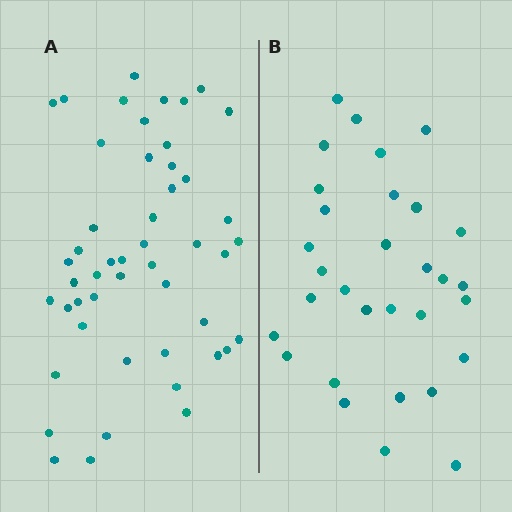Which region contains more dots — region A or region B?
Region A (the left region) has more dots.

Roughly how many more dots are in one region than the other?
Region A has approximately 20 more dots than region B.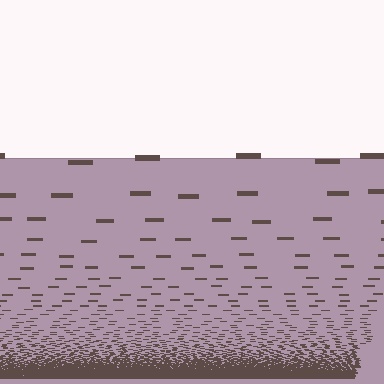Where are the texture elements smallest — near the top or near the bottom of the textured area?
Near the bottom.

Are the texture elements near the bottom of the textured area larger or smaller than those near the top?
Smaller. The gradient is inverted — elements near the bottom are smaller and denser.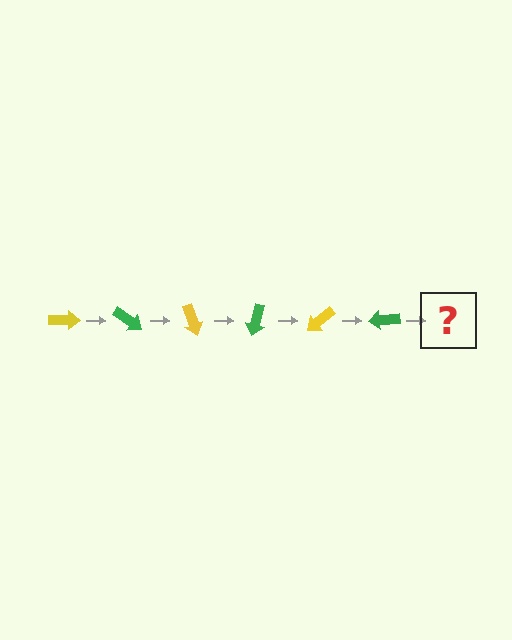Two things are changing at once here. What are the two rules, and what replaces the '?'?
The two rules are that it rotates 35 degrees each step and the color cycles through yellow and green. The '?' should be a yellow arrow, rotated 210 degrees from the start.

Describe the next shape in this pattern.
It should be a yellow arrow, rotated 210 degrees from the start.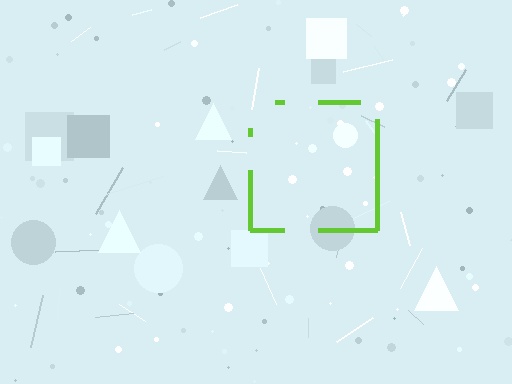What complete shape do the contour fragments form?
The contour fragments form a square.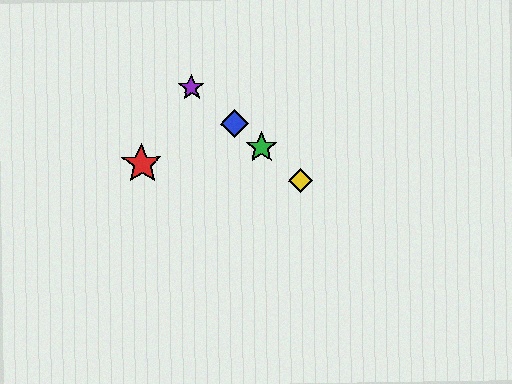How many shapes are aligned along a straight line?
4 shapes (the blue diamond, the green star, the yellow diamond, the purple star) are aligned along a straight line.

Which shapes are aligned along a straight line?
The blue diamond, the green star, the yellow diamond, the purple star are aligned along a straight line.